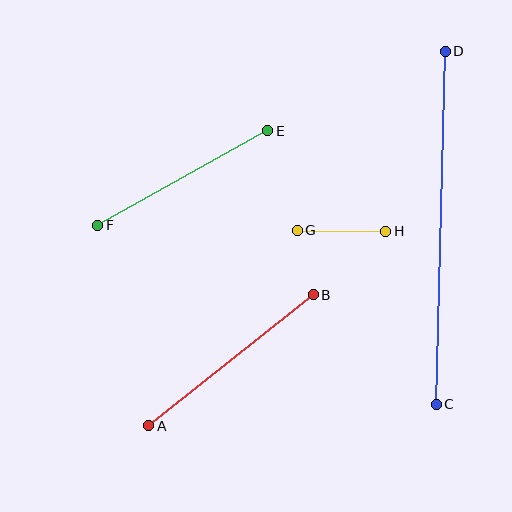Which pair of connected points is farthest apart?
Points C and D are farthest apart.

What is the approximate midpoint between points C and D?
The midpoint is at approximately (441, 228) pixels.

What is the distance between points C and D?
The distance is approximately 353 pixels.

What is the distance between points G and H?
The distance is approximately 89 pixels.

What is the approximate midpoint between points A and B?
The midpoint is at approximately (231, 360) pixels.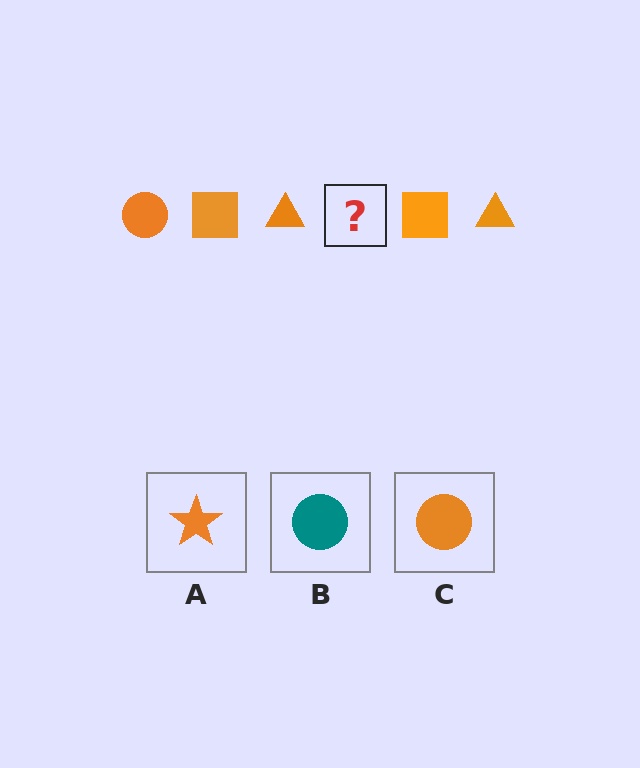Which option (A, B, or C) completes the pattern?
C.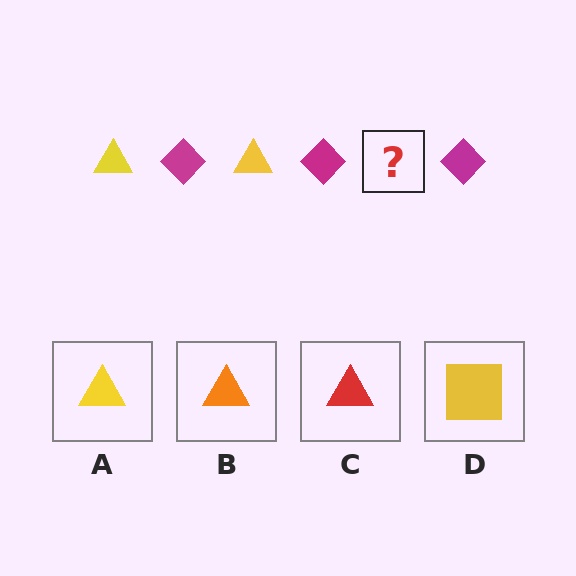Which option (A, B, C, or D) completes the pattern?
A.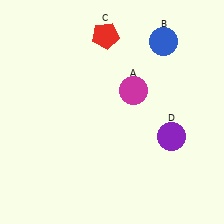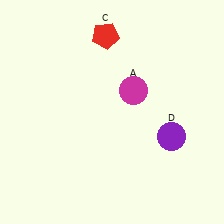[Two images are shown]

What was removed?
The blue circle (B) was removed in Image 2.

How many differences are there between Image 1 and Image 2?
There is 1 difference between the two images.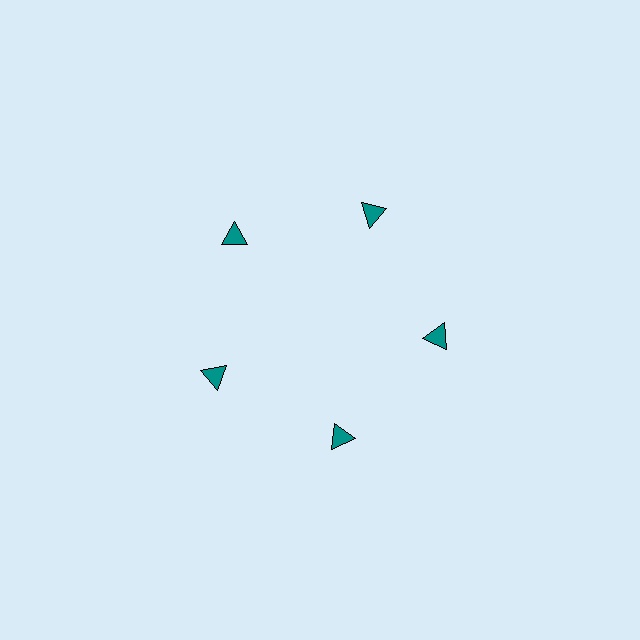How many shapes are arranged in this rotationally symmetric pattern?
There are 5 shapes, arranged in 5 groups of 1.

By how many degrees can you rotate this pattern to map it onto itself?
The pattern maps onto itself every 72 degrees of rotation.